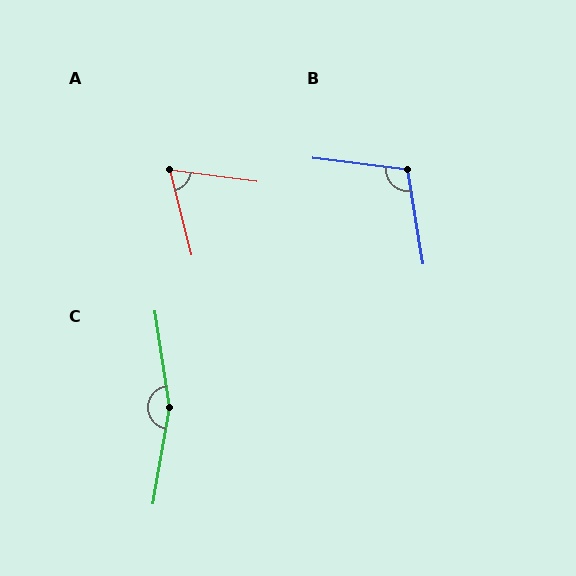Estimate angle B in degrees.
Approximately 106 degrees.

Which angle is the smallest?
A, at approximately 68 degrees.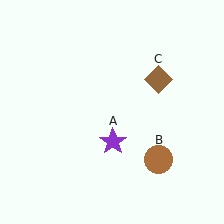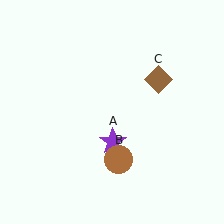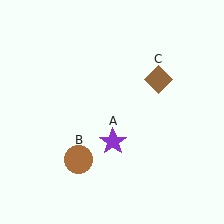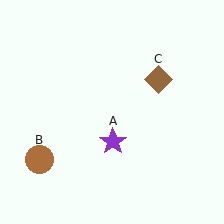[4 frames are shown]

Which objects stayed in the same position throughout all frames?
Purple star (object A) and brown diamond (object C) remained stationary.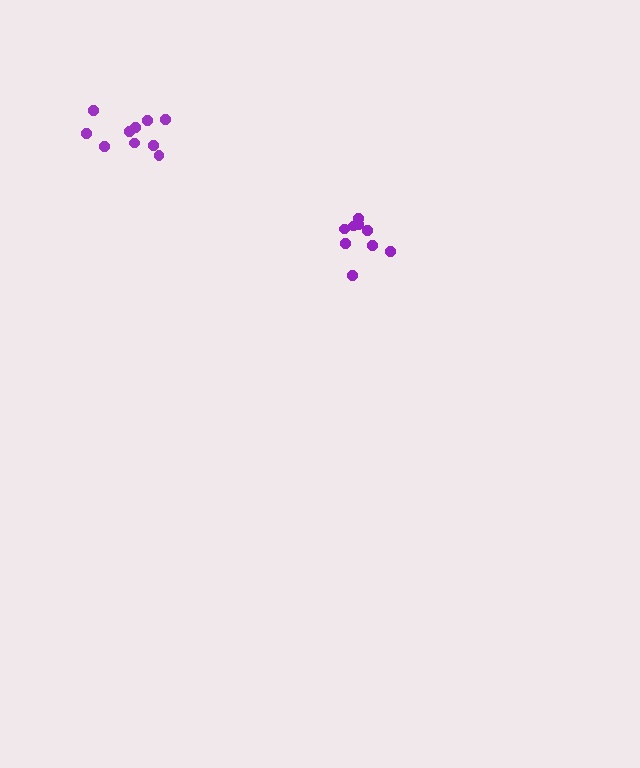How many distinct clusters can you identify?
There are 2 distinct clusters.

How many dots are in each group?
Group 1: 10 dots, Group 2: 9 dots (19 total).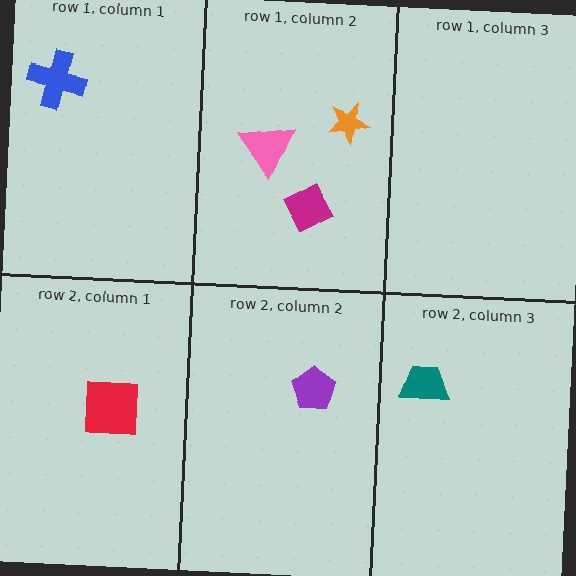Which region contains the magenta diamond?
The row 1, column 2 region.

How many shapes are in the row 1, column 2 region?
3.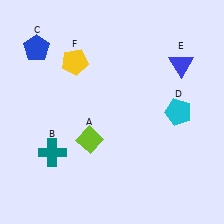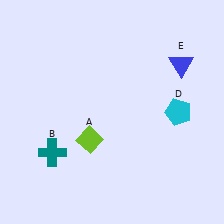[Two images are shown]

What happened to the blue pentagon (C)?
The blue pentagon (C) was removed in Image 2. It was in the top-left area of Image 1.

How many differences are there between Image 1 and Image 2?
There are 2 differences between the two images.